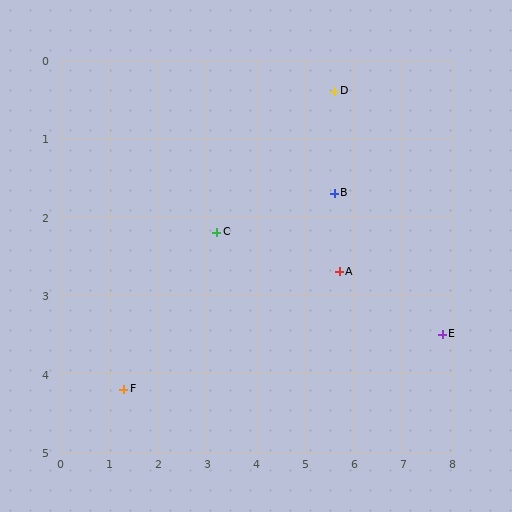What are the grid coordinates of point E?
Point E is at approximately (7.8, 3.5).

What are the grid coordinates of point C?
Point C is at approximately (3.2, 2.2).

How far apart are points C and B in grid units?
Points C and B are about 2.5 grid units apart.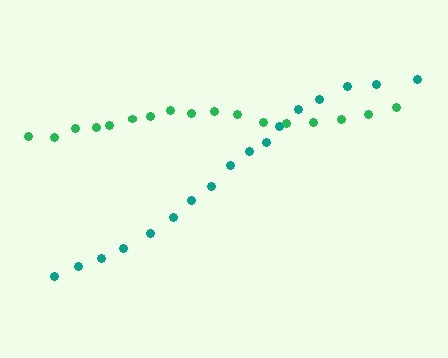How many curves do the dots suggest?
There are 2 distinct paths.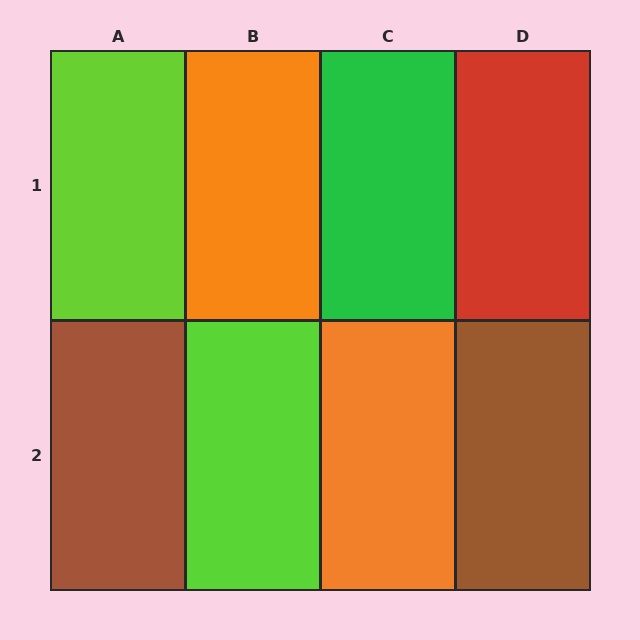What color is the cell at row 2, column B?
Lime.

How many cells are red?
1 cell is red.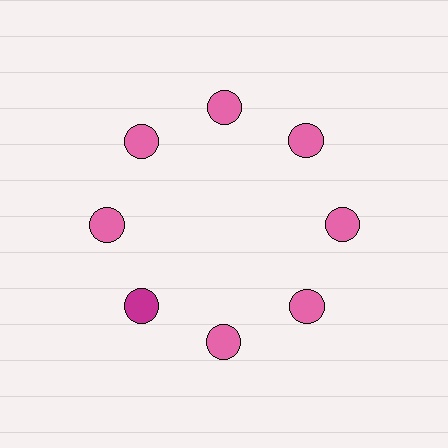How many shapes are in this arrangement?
There are 8 shapes arranged in a ring pattern.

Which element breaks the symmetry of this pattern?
The magenta circle at roughly the 8 o'clock position breaks the symmetry. All other shapes are pink circles.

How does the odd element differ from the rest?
It has a different color: magenta instead of pink.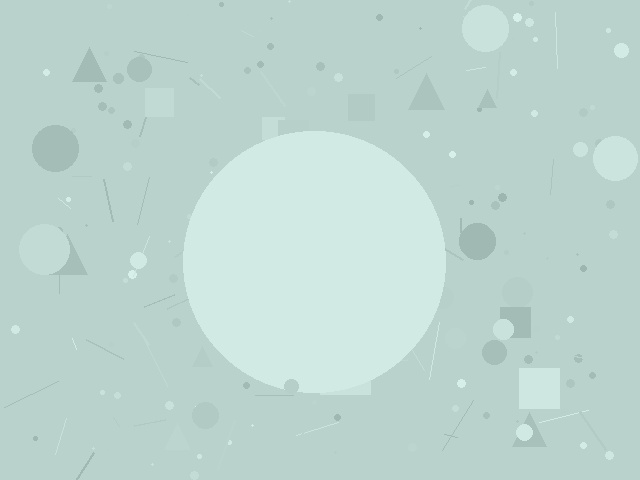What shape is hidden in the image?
A circle is hidden in the image.